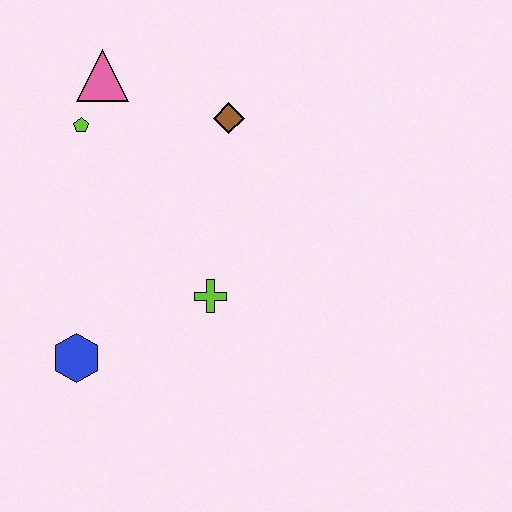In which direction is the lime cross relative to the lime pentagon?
The lime cross is below the lime pentagon.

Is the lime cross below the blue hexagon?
No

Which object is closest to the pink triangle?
The lime pentagon is closest to the pink triangle.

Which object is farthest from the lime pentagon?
The blue hexagon is farthest from the lime pentagon.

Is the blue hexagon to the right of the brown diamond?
No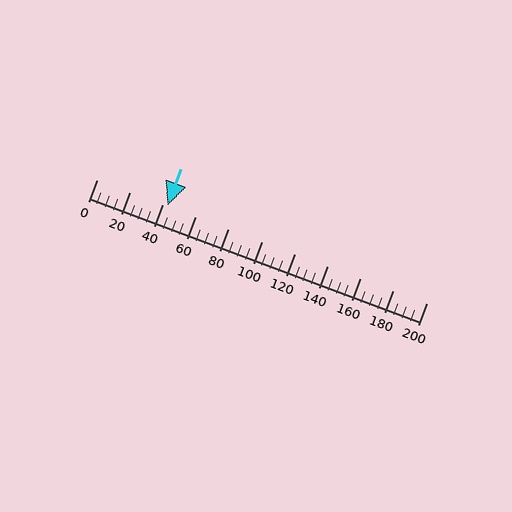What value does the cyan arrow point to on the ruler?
The cyan arrow points to approximately 43.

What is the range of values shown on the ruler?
The ruler shows values from 0 to 200.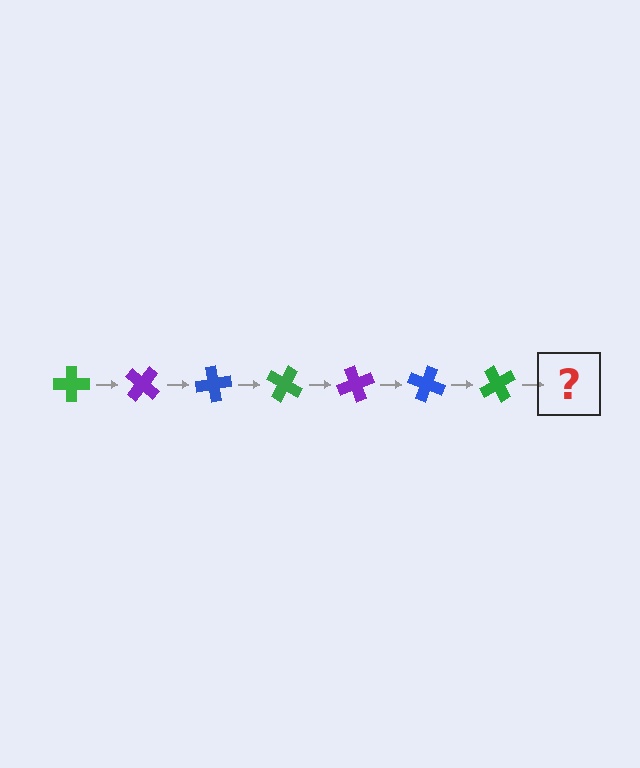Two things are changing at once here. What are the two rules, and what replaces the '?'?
The two rules are that it rotates 40 degrees each step and the color cycles through green, purple, and blue. The '?' should be a purple cross, rotated 280 degrees from the start.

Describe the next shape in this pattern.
It should be a purple cross, rotated 280 degrees from the start.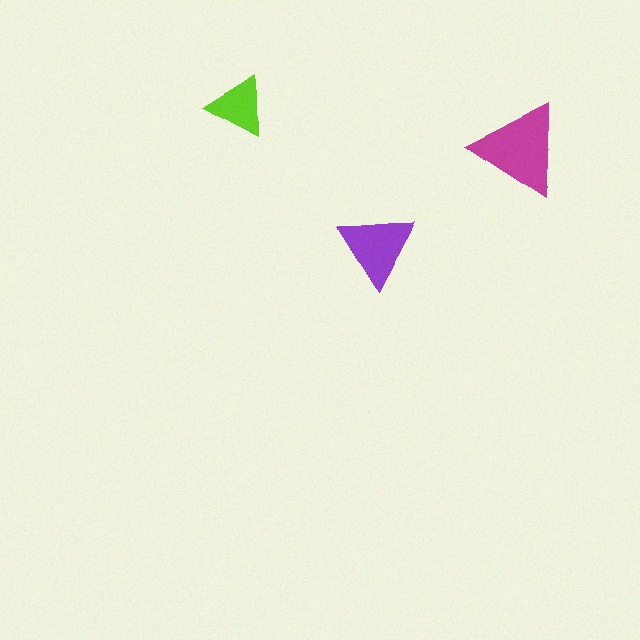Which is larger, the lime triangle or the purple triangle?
The purple one.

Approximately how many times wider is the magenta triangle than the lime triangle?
About 1.5 times wider.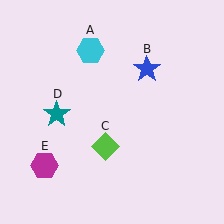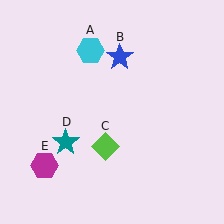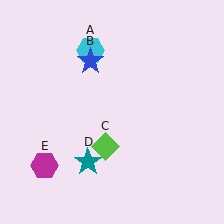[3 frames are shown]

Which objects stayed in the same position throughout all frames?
Cyan hexagon (object A) and lime diamond (object C) and magenta hexagon (object E) remained stationary.